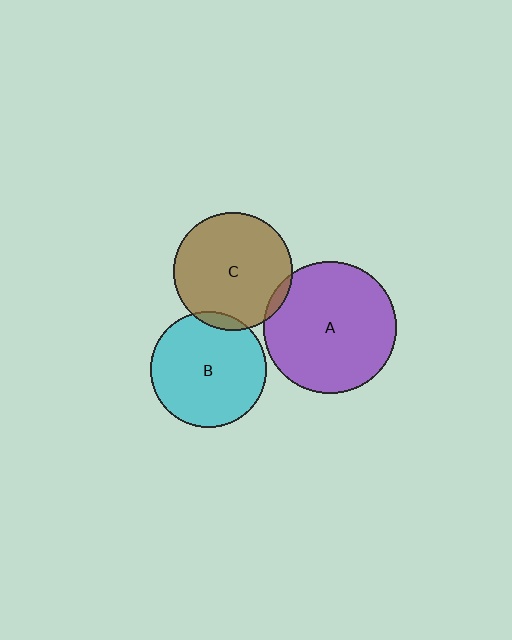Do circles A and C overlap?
Yes.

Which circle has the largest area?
Circle A (purple).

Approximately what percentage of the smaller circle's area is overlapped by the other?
Approximately 5%.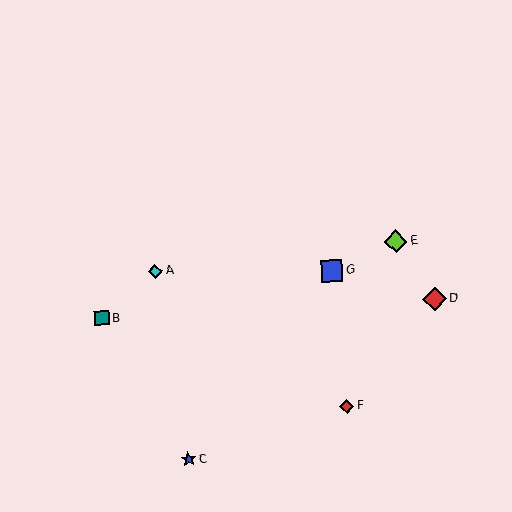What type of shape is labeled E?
Shape E is a lime diamond.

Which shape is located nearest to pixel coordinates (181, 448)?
The blue star (labeled C) at (188, 459) is nearest to that location.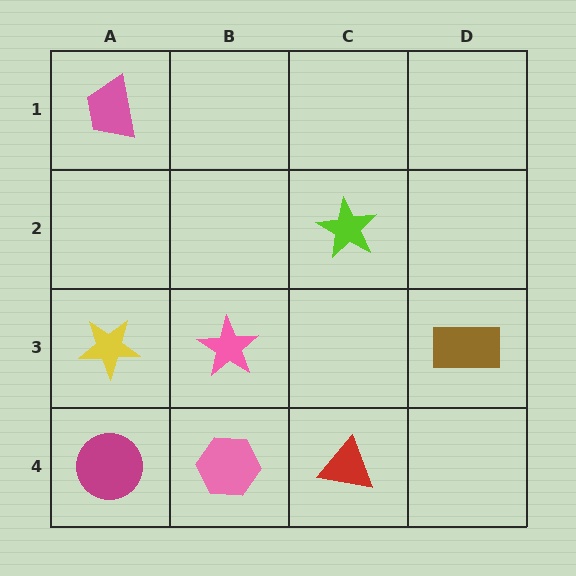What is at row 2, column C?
A lime star.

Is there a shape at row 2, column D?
No, that cell is empty.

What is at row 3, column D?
A brown rectangle.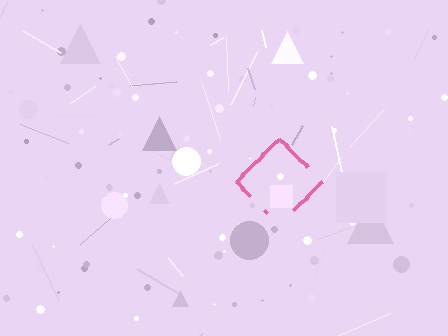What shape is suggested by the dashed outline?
The dashed outline suggests a diamond.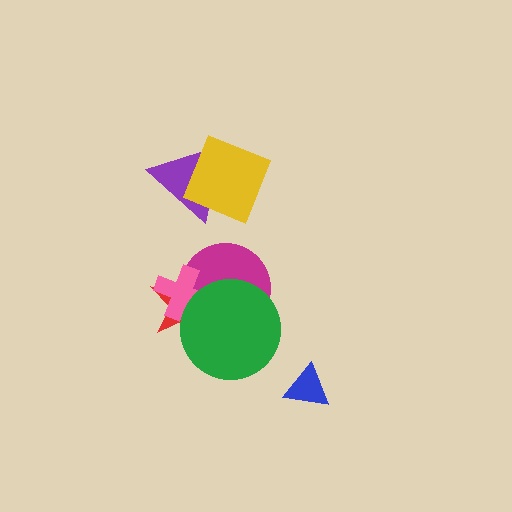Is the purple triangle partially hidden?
Yes, it is partially covered by another shape.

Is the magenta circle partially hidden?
Yes, it is partially covered by another shape.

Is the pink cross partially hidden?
Yes, it is partially covered by another shape.